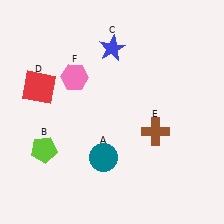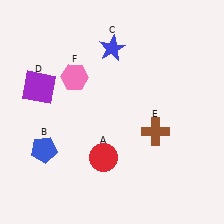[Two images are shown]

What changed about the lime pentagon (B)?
In Image 1, B is lime. In Image 2, it changed to blue.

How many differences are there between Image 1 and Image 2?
There are 3 differences between the two images.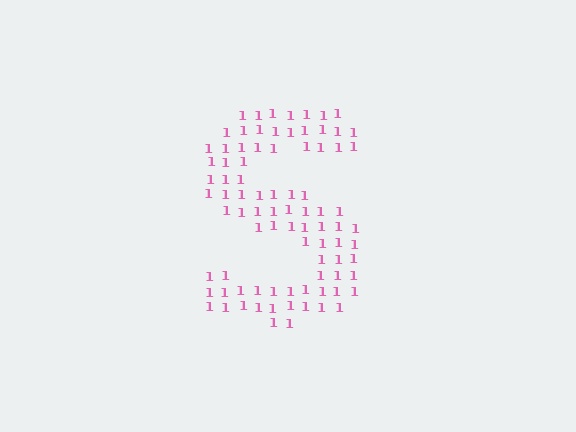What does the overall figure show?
The overall figure shows the letter S.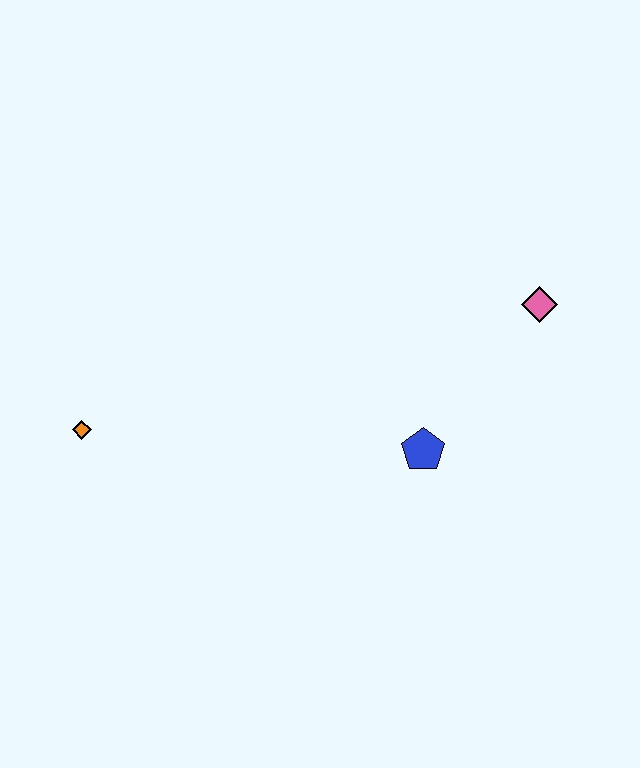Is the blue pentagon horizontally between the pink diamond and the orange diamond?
Yes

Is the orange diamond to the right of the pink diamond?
No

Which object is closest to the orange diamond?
The blue pentagon is closest to the orange diamond.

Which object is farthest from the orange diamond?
The pink diamond is farthest from the orange diamond.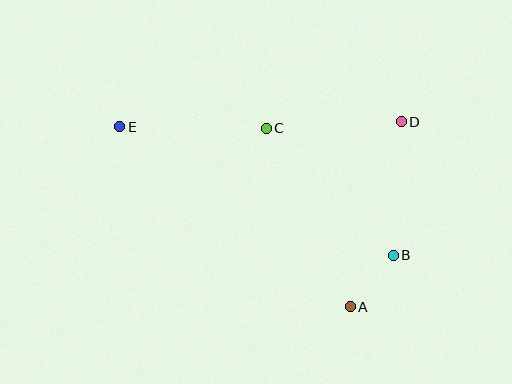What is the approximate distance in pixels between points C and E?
The distance between C and E is approximately 147 pixels.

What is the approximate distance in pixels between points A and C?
The distance between A and C is approximately 197 pixels.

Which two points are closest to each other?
Points A and B are closest to each other.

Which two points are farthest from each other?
Points B and E are farthest from each other.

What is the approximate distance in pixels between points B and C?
The distance between B and C is approximately 180 pixels.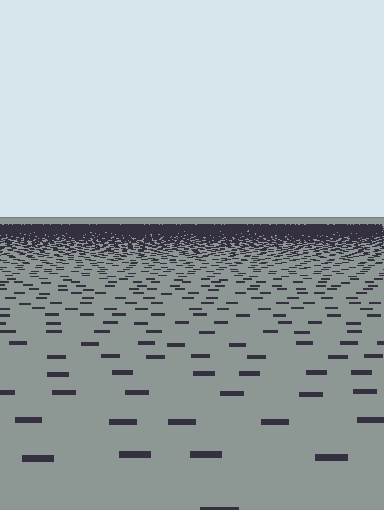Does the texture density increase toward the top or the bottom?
Density increases toward the top.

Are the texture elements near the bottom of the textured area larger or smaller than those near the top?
Larger. Near the bottom, elements are closer to the viewer and appear at a bigger on-screen size.